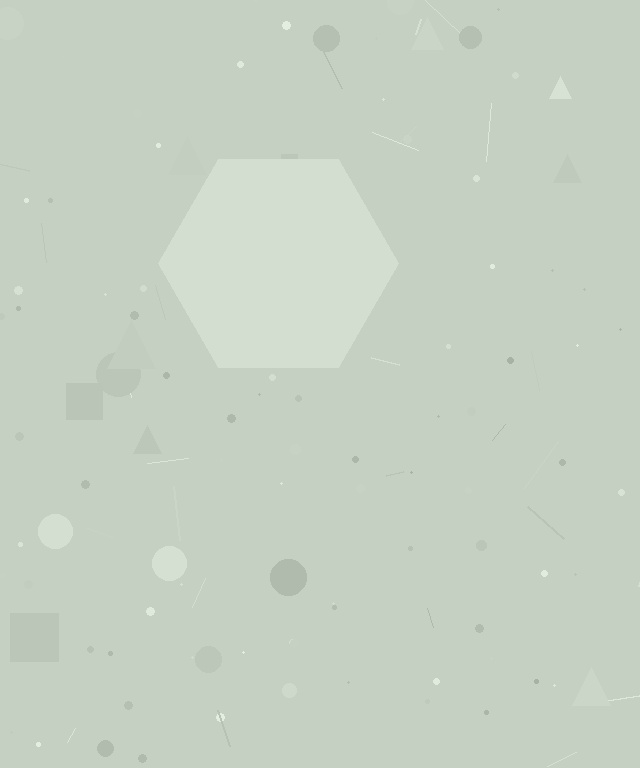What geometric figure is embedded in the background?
A hexagon is embedded in the background.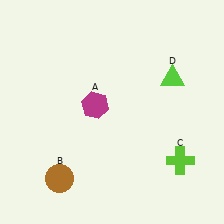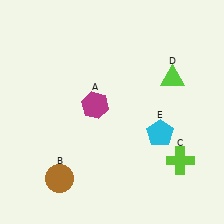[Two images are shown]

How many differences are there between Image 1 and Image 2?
There is 1 difference between the two images.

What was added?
A cyan pentagon (E) was added in Image 2.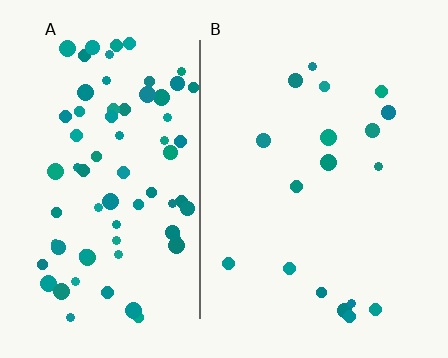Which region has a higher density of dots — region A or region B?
A (the left).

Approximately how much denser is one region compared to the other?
Approximately 4.1× — region A over region B.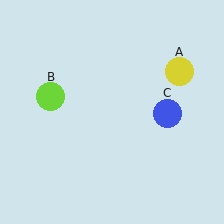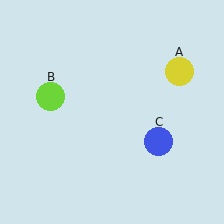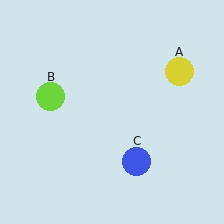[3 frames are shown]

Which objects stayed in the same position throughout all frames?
Yellow circle (object A) and lime circle (object B) remained stationary.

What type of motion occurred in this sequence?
The blue circle (object C) rotated clockwise around the center of the scene.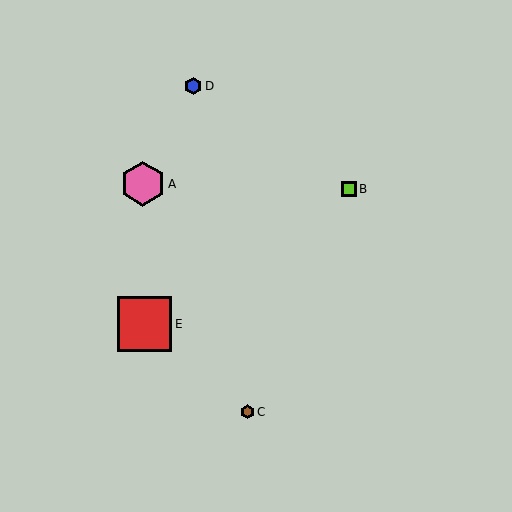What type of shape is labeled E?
Shape E is a red square.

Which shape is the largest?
The red square (labeled E) is the largest.